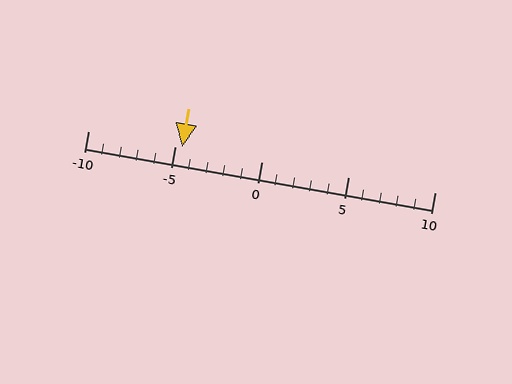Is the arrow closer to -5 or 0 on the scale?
The arrow is closer to -5.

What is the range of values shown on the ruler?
The ruler shows values from -10 to 10.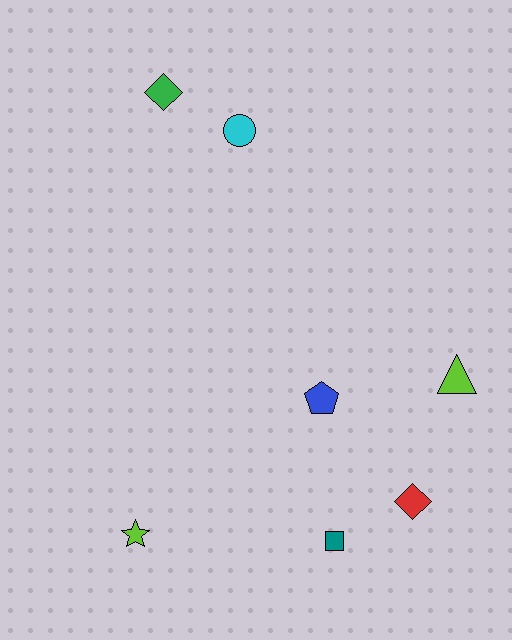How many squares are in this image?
There is 1 square.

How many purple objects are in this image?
There are no purple objects.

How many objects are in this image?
There are 7 objects.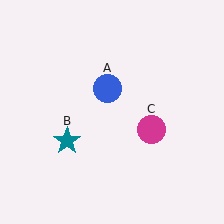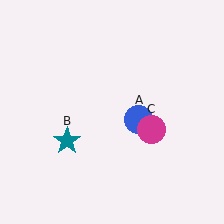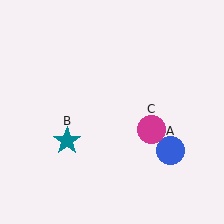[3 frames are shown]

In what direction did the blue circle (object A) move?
The blue circle (object A) moved down and to the right.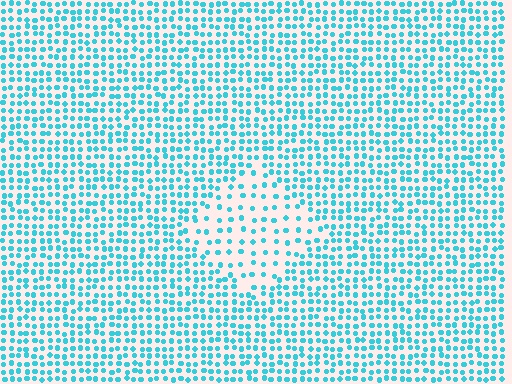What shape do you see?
I see a diamond.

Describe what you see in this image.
The image contains small cyan elements arranged at two different densities. A diamond-shaped region is visible where the elements are less densely packed than the surrounding area.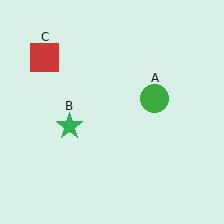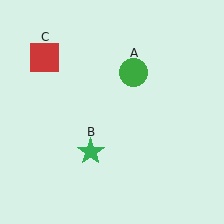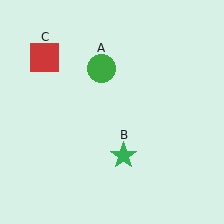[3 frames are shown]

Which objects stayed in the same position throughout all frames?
Red square (object C) remained stationary.